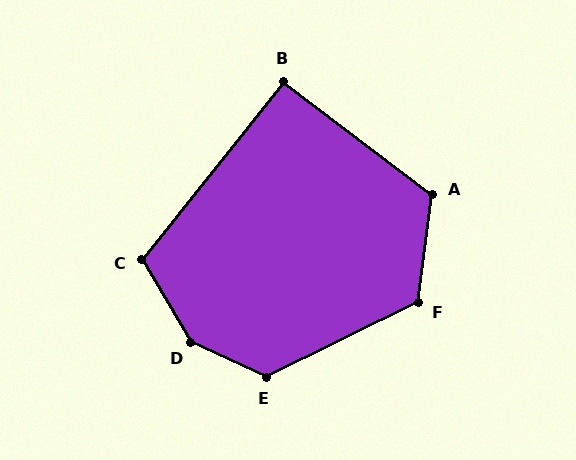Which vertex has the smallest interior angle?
B, at approximately 91 degrees.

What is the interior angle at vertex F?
Approximately 124 degrees (obtuse).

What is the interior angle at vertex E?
Approximately 129 degrees (obtuse).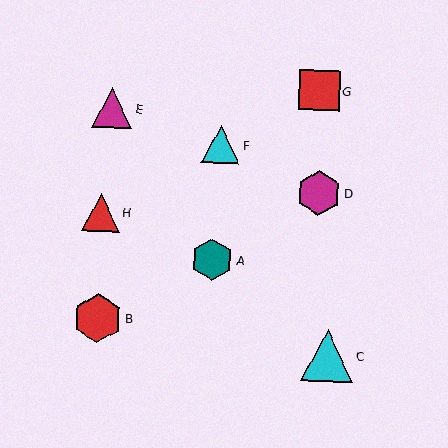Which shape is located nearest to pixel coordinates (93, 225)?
The red triangle (labeled H) at (101, 212) is nearest to that location.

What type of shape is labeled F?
Shape F is a cyan triangle.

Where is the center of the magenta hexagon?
The center of the magenta hexagon is at (319, 193).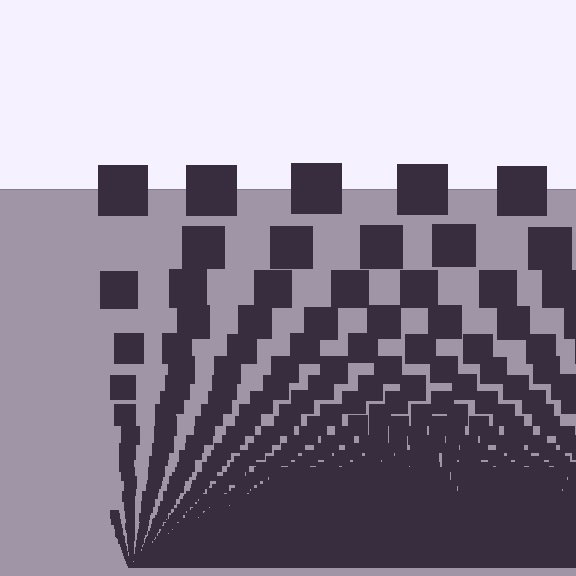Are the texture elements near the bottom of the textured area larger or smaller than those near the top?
Smaller. The gradient is inverted — elements near the bottom are smaller and denser.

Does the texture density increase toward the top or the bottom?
Density increases toward the bottom.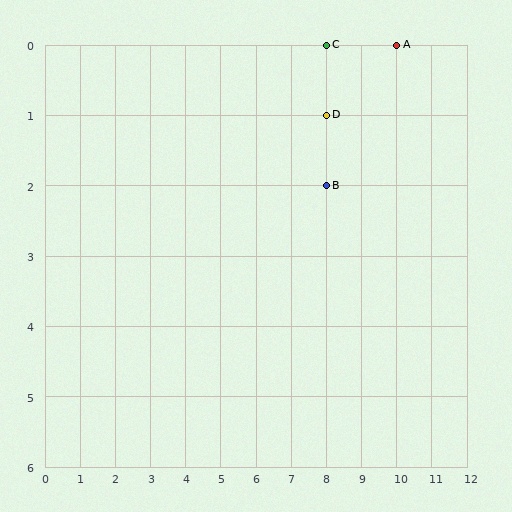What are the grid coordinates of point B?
Point B is at grid coordinates (8, 2).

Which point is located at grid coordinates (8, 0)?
Point C is at (8, 0).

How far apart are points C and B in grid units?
Points C and B are 2 rows apart.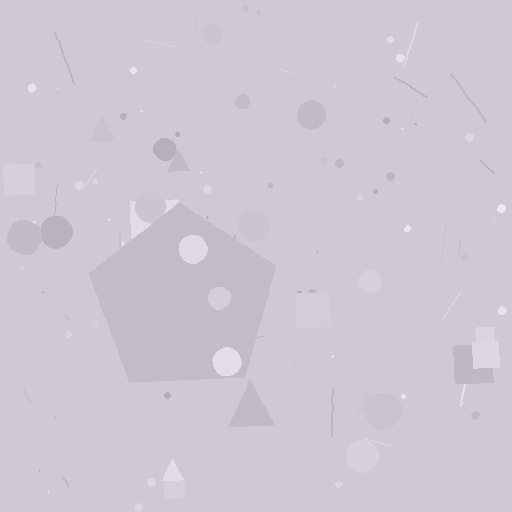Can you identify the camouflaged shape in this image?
The camouflaged shape is a pentagon.